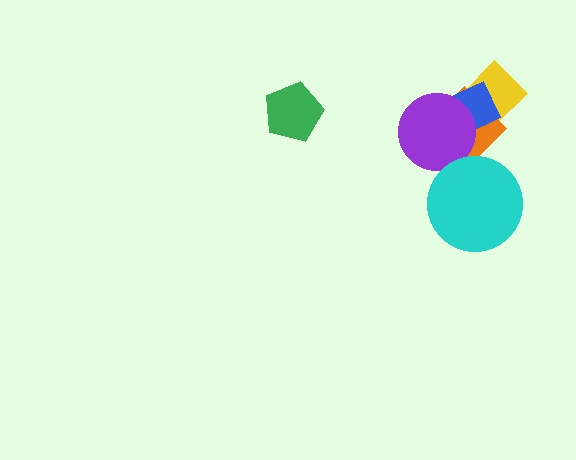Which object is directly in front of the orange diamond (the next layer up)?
The blue diamond is directly in front of the orange diamond.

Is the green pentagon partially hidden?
No, no other shape covers it.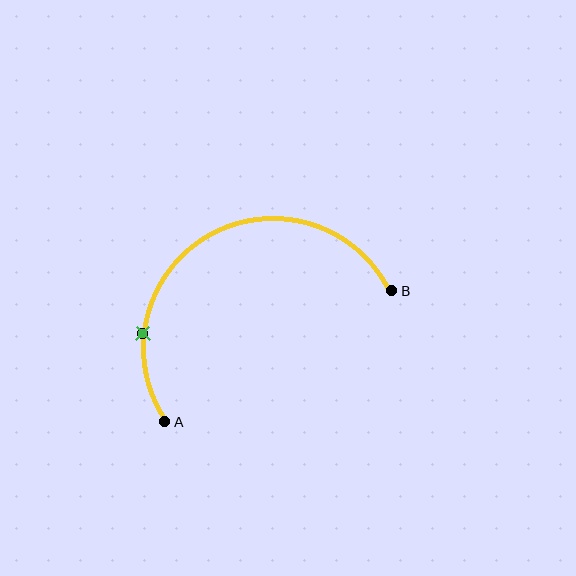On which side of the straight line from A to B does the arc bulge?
The arc bulges above the straight line connecting A and B.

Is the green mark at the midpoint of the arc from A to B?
No. The green mark lies on the arc but is closer to endpoint A. The arc midpoint would be at the point on the curve equidistant along the arc from both A and B.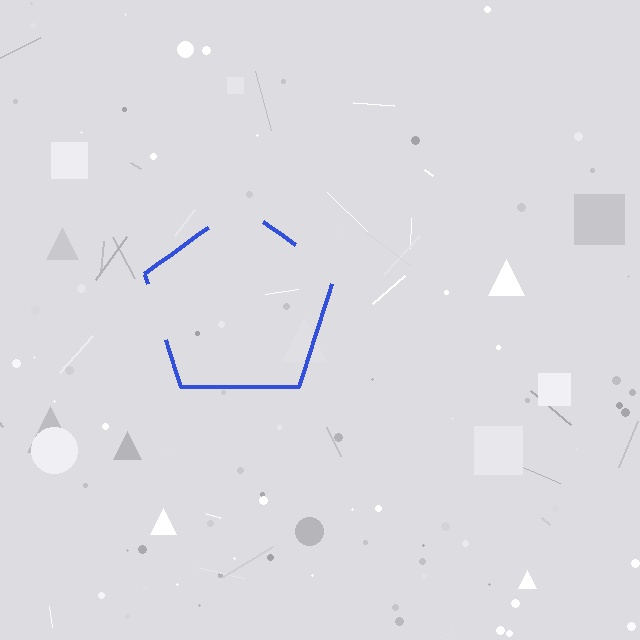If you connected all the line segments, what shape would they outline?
They would outline a pentagon.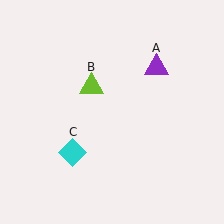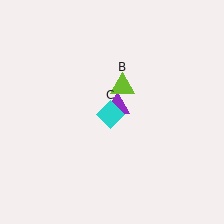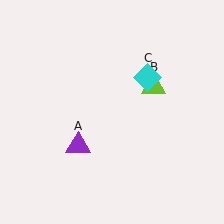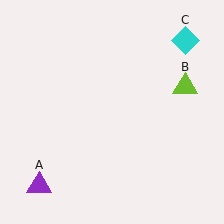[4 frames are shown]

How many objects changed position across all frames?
3 objects changed position: purple triangle (object A), lime triangle (object B), cyan diamond (object C).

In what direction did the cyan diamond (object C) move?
The cyan diamond (object C) moved up and to the right.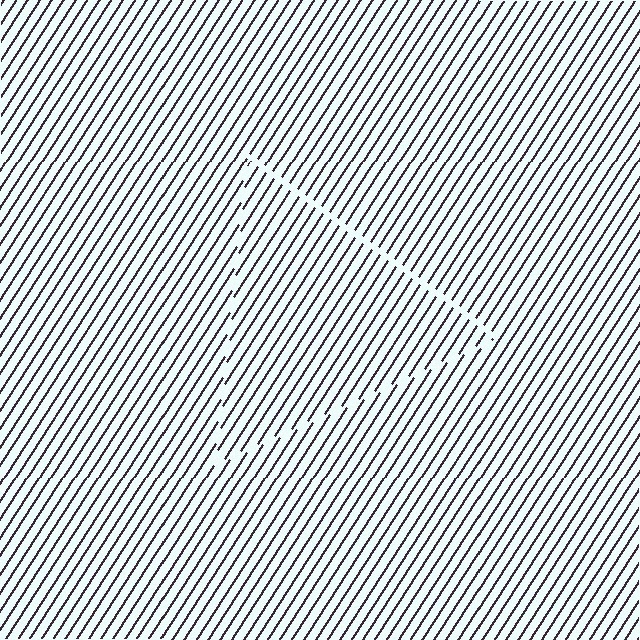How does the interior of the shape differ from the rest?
The interior of the shape contains the same grating, shifted by half a period — the contour is defined by the phase discontinuity where line-ends from the inner and outer gratings abut.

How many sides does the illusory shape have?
3 sides — the line-ends trace a triangle.